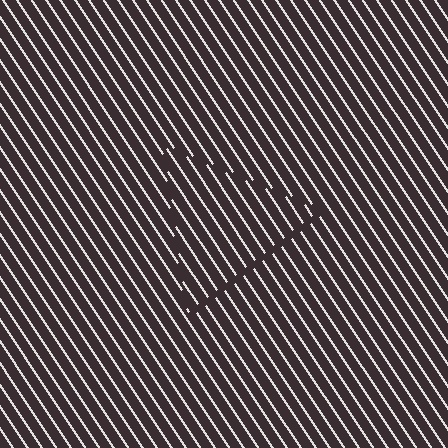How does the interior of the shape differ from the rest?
The interior of the shape contains the same grating, shifted by half a period — the contour is defined by the phase discontinuity where line-ends from the inner and outer gratings abut.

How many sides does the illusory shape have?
3 sides — the line-ends trace a triangle.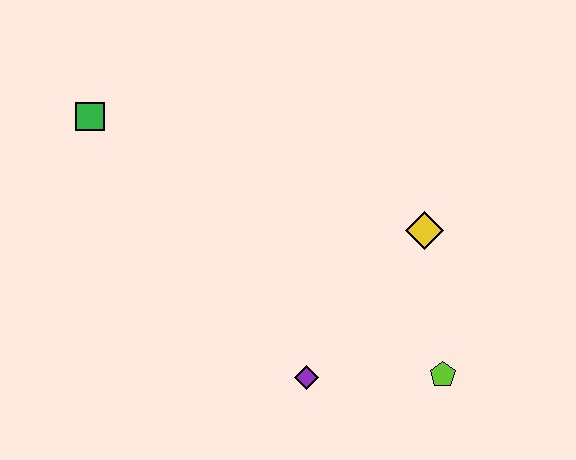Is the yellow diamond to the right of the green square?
Yes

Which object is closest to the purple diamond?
The lime pentagon is closest to the purple diamond.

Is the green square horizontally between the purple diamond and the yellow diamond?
No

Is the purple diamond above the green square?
No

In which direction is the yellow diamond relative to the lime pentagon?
The yellow diamond is above the lime pentagon.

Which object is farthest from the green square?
The lime pentagon is farthest from the green square.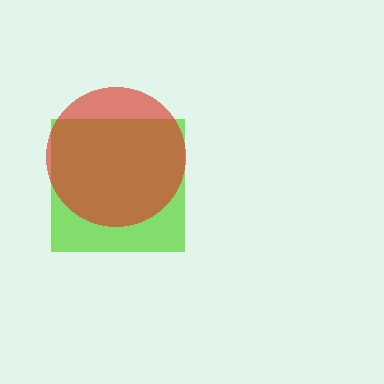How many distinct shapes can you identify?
There are 2 distinct shapes: a lime square, a red circle.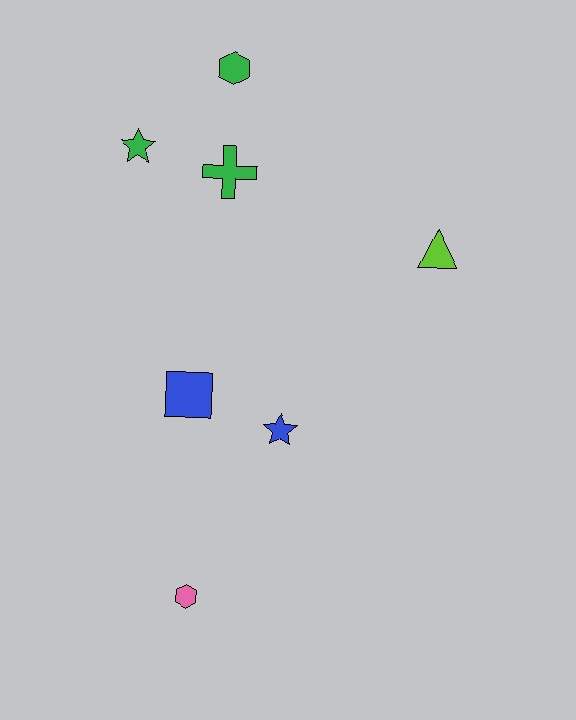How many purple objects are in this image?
There are no purple objects.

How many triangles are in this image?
There is 1 triangle.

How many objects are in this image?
There are 7 objects.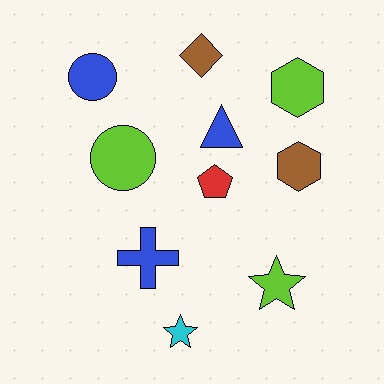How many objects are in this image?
There are 10 objects.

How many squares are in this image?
There are no squares.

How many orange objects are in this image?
There are no orange objects.